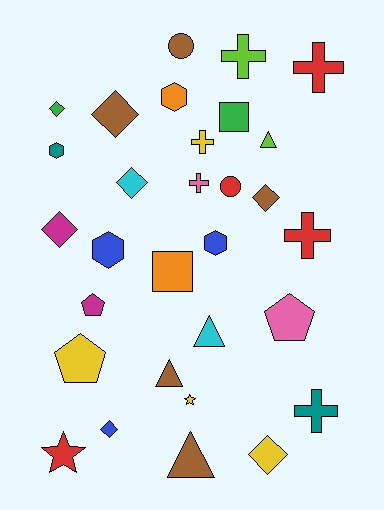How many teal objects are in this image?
There are 2 teal objects.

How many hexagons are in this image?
There are 4 hexagons.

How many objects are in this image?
There are 30 objects.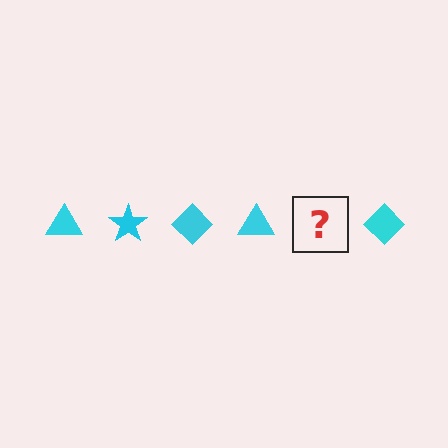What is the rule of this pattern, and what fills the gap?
The rule is that the pattern cycles through triangle, star, diamond shapes in cyan. The gap should be filled with a cyan star.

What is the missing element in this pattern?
The missing element is a cyan star.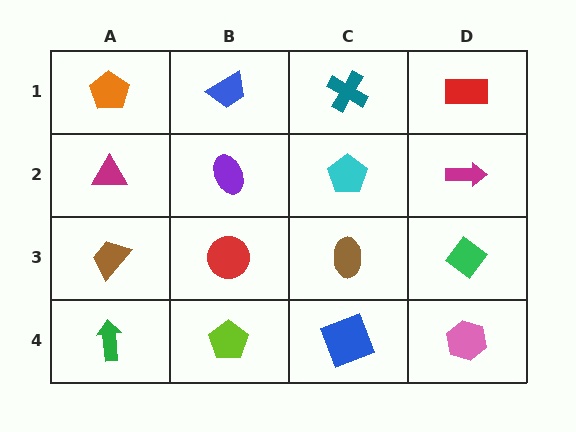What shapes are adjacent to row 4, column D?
A green diamond (row 3, column D), a blue square (row 4, column C).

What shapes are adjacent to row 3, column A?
A magenta triangle (row 2, column A), a green arrow (row 4, column A), a red circle (row 3, column B).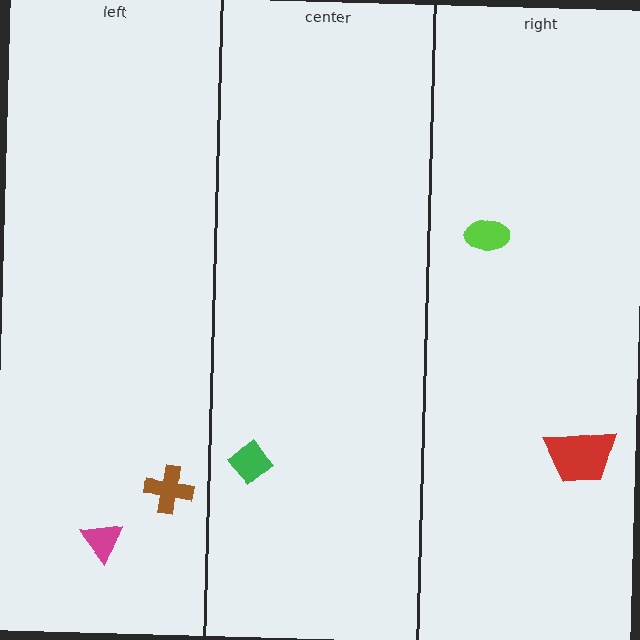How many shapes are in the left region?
2.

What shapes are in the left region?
The magenta triangle, the brown cross.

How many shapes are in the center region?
1.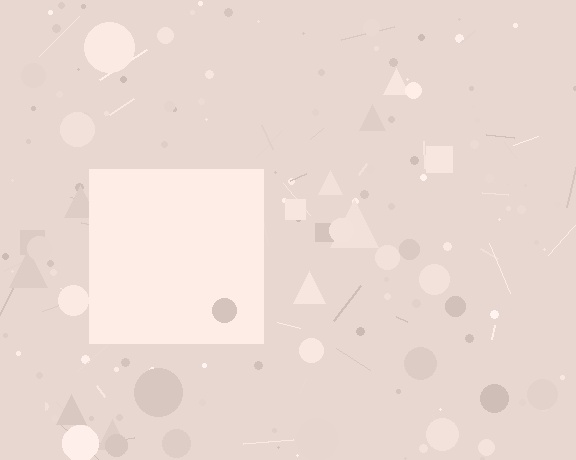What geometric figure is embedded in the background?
A square is embedded in the background.